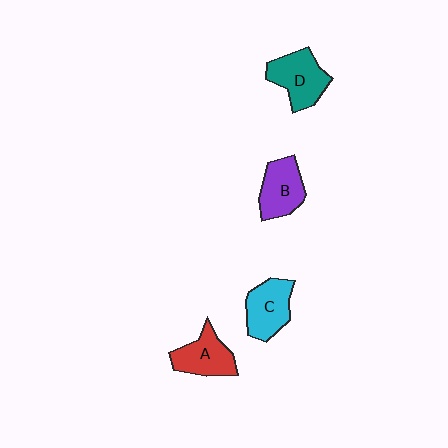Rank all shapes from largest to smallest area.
From largest to smallest: D (teal), C (cyan), B (purple), A (red).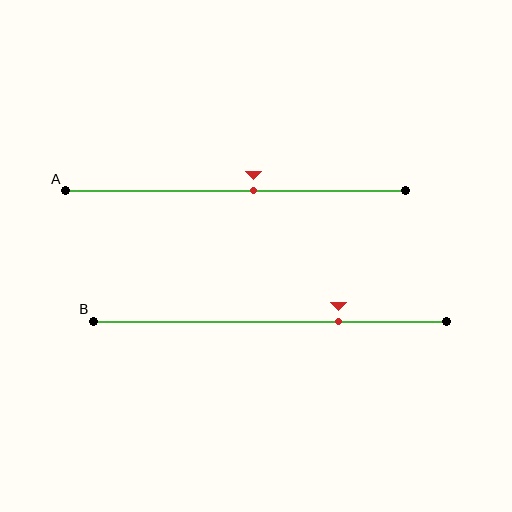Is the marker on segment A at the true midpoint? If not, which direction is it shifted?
No, the marker on segment A is shifted to the right by about 5% of the segment length.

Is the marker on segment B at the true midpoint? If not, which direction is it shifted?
No, the marker on segment B is shifted to the right by about 19% of the segment length.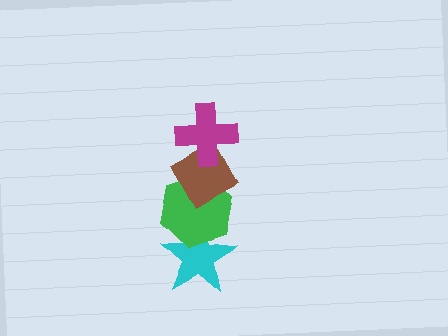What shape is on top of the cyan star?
The green hexagon is on top of the cyan star.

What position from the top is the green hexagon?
The green hexagon is 3rd from the top.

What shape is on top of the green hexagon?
The brown diamond is on top of the green hexagon.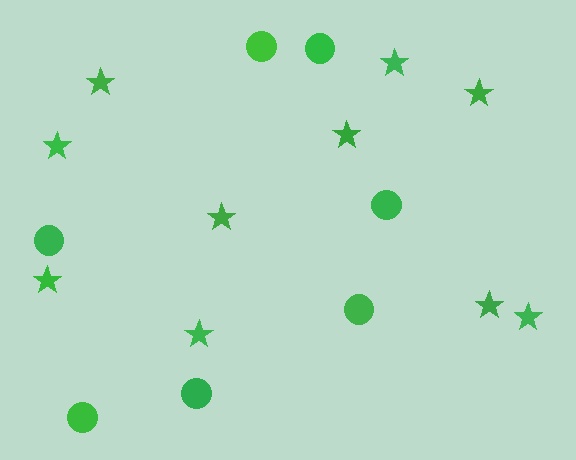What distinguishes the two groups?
There are 2 groups: one group of stars (10) and one group of circles (7).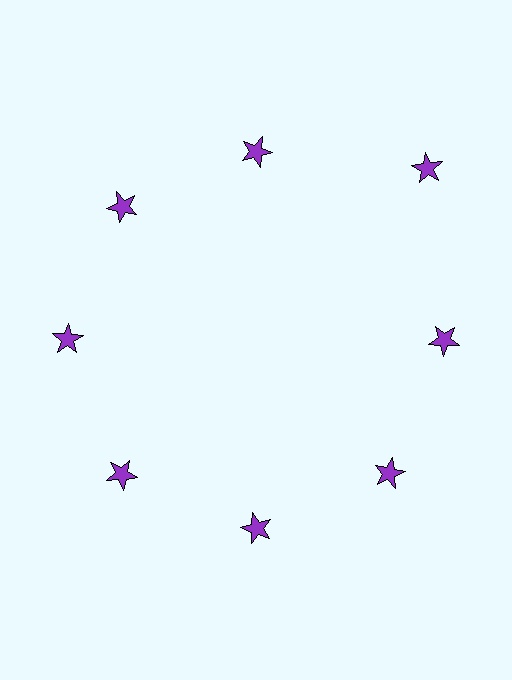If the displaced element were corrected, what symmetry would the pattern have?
It would have 8-fold rotational symmetry — the pattern would map onto itself every 45 degrees.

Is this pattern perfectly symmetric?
No. The 8 purple stars are arranged in a ring, but one element near the 2 o'clock position is pushed outward from the center, breaking the 8-fold rotational symmetry.